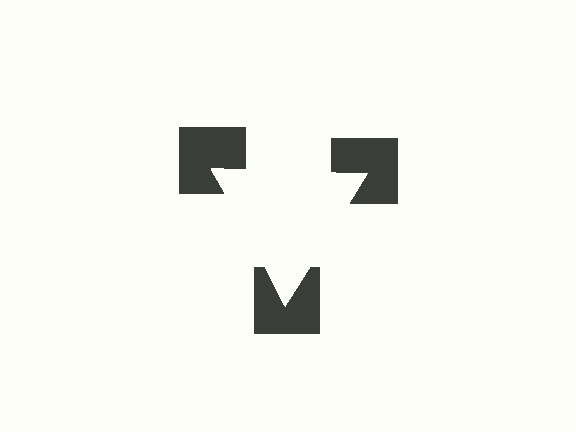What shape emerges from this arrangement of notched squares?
An illusory triangle — its edges are inferred from the aligned wedge cuts in the notched squares, not physically drawn.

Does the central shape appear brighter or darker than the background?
It typically appears slightly brighter than the background, even though no actual brightness change is drawn.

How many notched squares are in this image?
There are 3 — one at each vertex of the illusory triangle.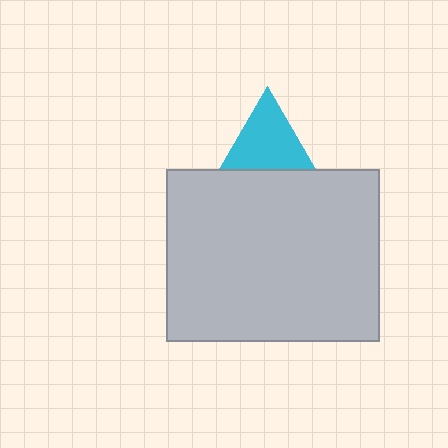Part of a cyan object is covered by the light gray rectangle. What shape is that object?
It is a triangle.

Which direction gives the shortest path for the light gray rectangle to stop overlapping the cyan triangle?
Moving down gives the shortest separation.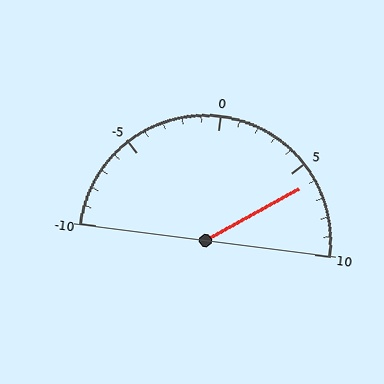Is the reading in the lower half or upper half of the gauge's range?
The reading is in the upper half of the range (-10 to 10).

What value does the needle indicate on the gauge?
The needle indicates approximately 6.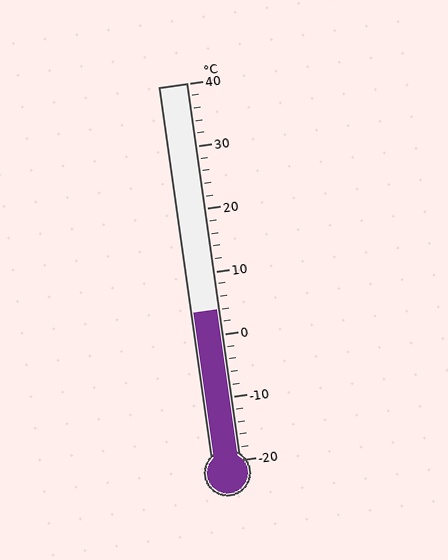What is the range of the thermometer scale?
The thermometer scale ranges from -20°C to 40°C.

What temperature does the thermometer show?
The thermometer shows approximately 4°C.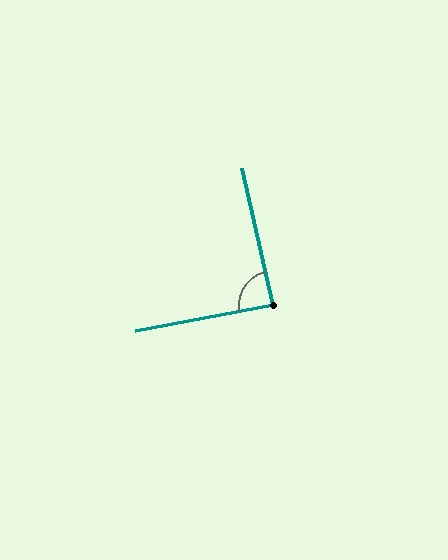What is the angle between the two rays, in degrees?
Approximately 88 degrees.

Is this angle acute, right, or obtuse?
It is approximately a right angle.